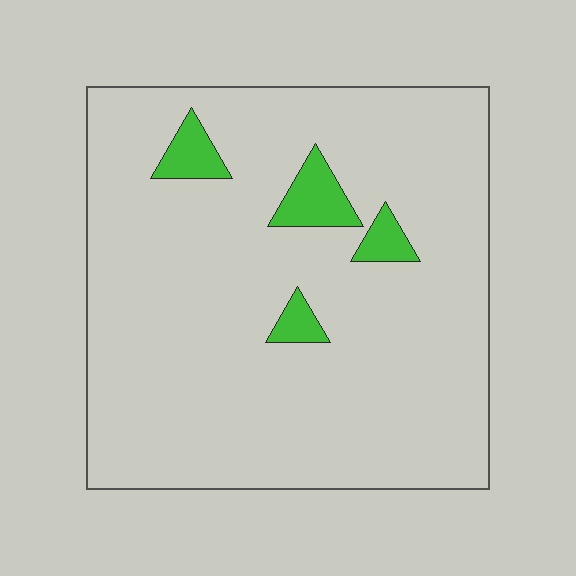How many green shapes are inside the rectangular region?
4.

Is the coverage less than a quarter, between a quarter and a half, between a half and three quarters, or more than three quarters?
Less than a quarter.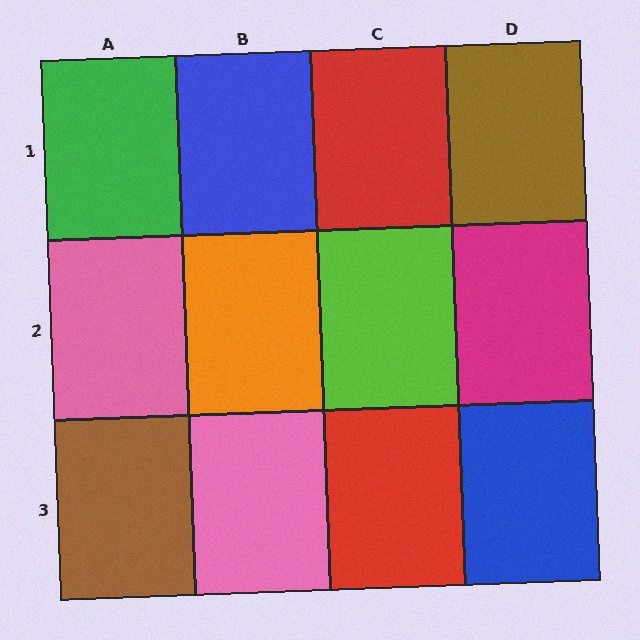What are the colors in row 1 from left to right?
Green, blue, red, brown.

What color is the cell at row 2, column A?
Pink.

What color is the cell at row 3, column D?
Blue.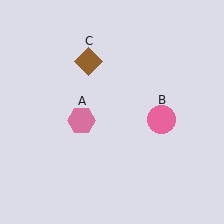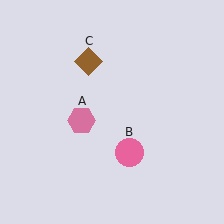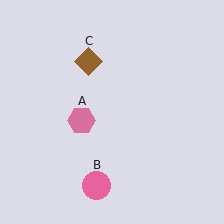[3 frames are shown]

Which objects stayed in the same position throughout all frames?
Pink hexagon (object A) and brown diamond (object C) remained stationary.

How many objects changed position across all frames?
1 object changed position: pink circle (object B).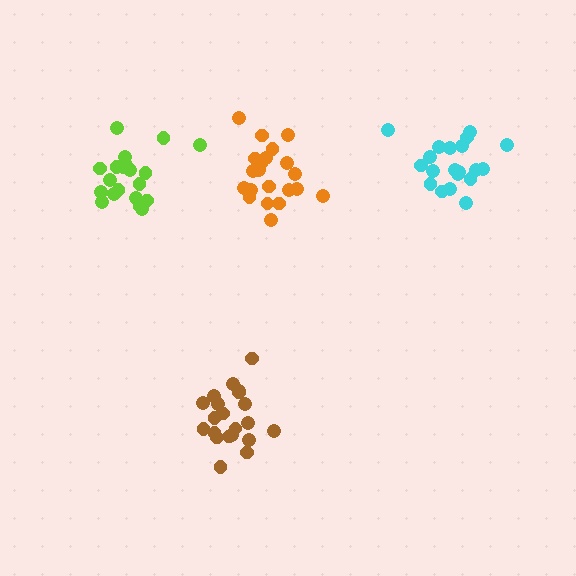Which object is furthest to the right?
The cyan cluster is rightmost.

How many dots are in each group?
Group 1: 20 dots, Group 2: 20 dots, Group 3: 21 dots, Group 4: 21 dots (82 total).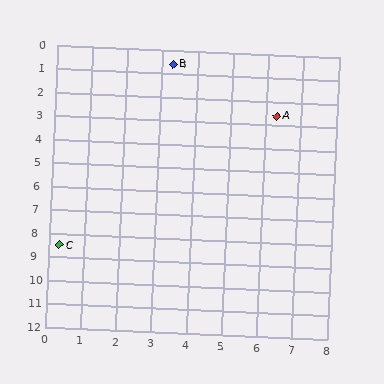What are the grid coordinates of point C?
Point C is at approximately (0.3, 8.5).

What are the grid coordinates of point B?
Point B is at approximately (3.3, 0.6).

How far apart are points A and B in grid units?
Points A and B are about 3.6 grid units apart.